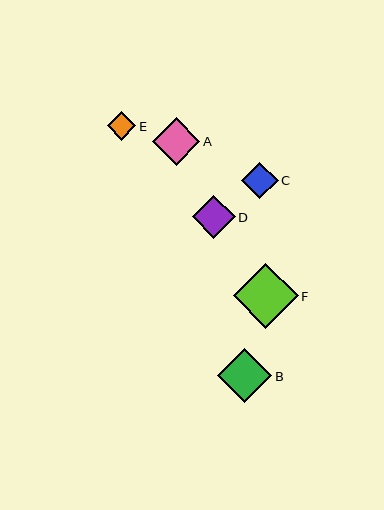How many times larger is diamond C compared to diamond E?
Diamond C is approximately 1.3 times the size of diamond E.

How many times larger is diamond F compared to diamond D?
Diamond F is approximately 1.5 times the size of diamond D.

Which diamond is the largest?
Diamond F is the largest with a size of approximately 65 pixels.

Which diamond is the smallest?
Diamond E is the smallest with a size of approximately 29 pixels.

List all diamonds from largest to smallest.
From largest to smallest: F, B, A, D, C, E.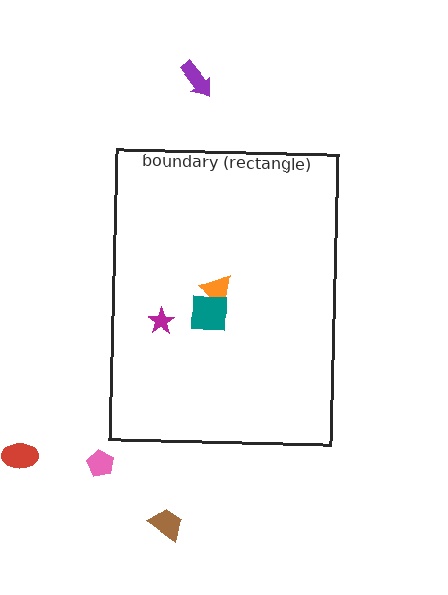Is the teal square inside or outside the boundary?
Inside.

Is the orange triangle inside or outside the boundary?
Inside.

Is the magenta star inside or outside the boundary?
Inside.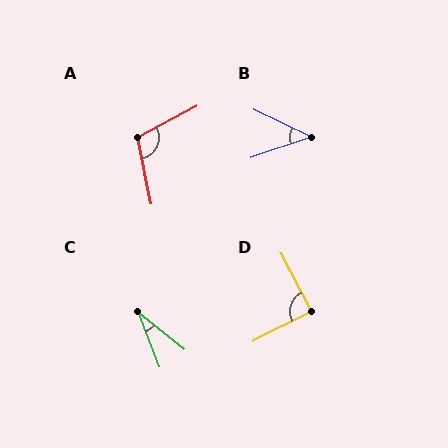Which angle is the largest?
A, at approximately 107 degrees.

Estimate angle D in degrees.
Approximately 89 degrees.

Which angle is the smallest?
C, at approximately 29 degrees.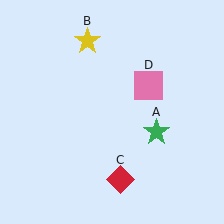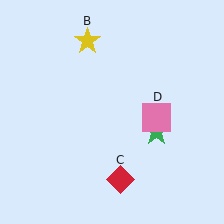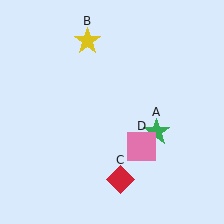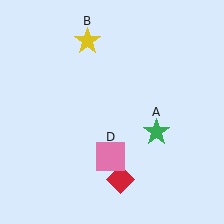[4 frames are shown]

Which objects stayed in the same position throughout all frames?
Green star (object A) and yellow star (object B) and red diamond (object C) remained stationary.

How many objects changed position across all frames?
1 object changed position: pink square (object D).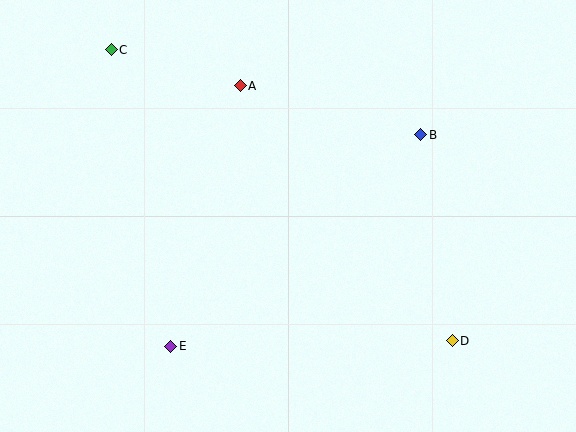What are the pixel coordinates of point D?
Point D is at (452, 341).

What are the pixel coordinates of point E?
Point E is at (171, 346).